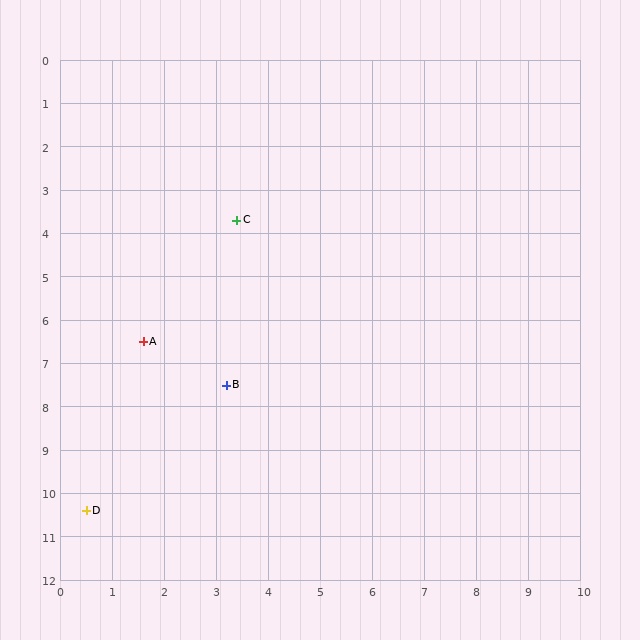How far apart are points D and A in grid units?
Points D and A are about 4.1 grid units apart.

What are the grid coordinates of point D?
Point D is at approximately (0.5, 10.4).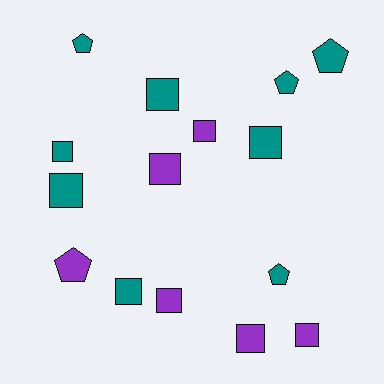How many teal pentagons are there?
There are 4 teal pentagons.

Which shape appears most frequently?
Square, with 10 objects.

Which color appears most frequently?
Teal, with 9 objects.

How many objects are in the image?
There are 15 objects.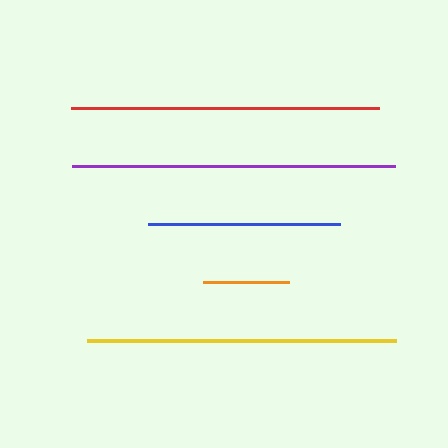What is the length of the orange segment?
The orange segment is approximately 86 pixels long.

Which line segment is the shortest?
The orange line is the shortest at approximately 86 pixels.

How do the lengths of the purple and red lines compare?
The purple and red lines are approximately the same length.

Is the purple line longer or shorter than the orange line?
The purple line is longer than the orange line.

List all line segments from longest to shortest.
From longest to shortest: purple, yellow, red, blue, orange.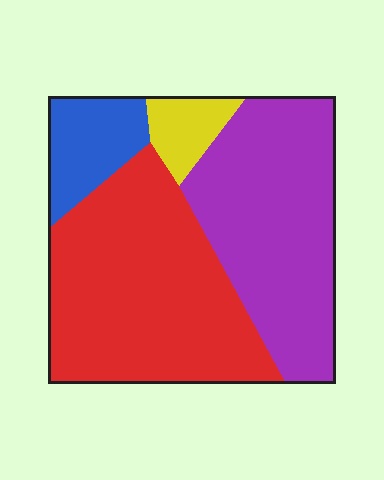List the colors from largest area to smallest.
From largest to smallest: red, purple, blue, yellow.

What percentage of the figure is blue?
Blue takes up less than a quarter of the figure.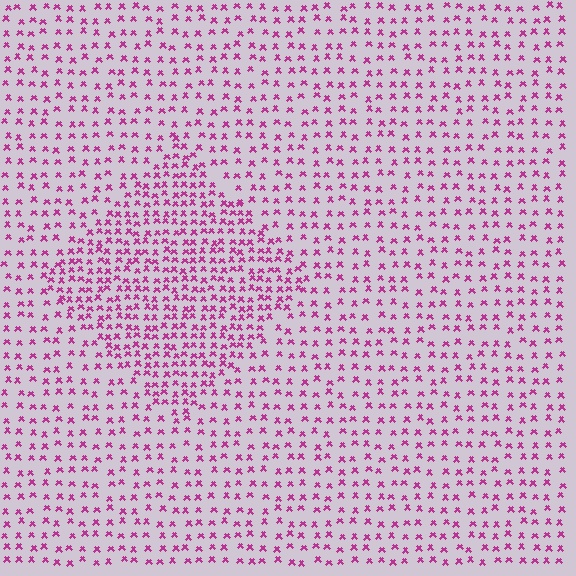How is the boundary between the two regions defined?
The boundary is defined by a change in element density (approximately 1.9x ratio). All elements are the same color, size, and shape.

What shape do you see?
I see a diamond.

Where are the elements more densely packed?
The elements are more densely packed inside the diamond boundary.